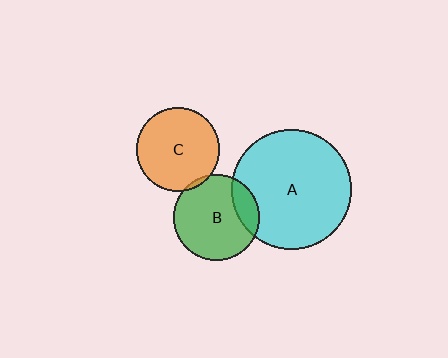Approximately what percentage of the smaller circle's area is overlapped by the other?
Approximately 5%.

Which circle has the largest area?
Circle A (cyan).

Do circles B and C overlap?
Yes.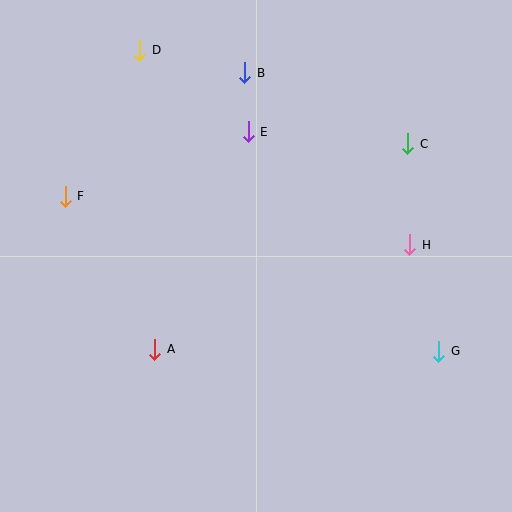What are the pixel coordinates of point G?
Point G is at (439, 351).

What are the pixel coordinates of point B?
Point B is at (245, 73).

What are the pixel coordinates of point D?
Point D is at (140, 50).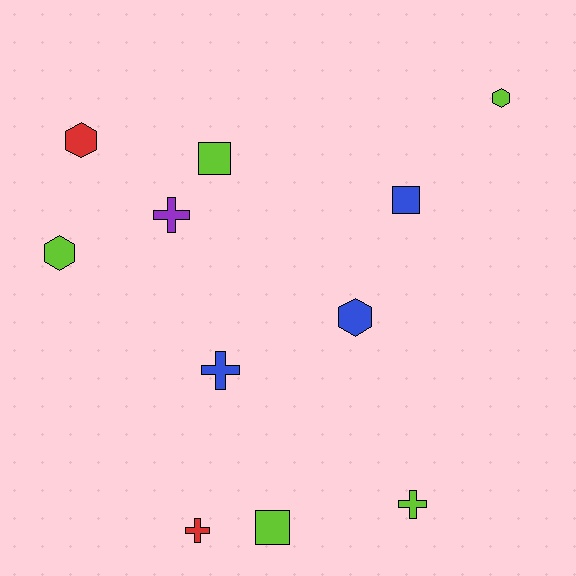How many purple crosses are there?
There is 1 purple cross.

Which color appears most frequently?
Lime, with 5 objects.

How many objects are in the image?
There are 11 objects.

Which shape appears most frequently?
Hexagon, with 4 objects.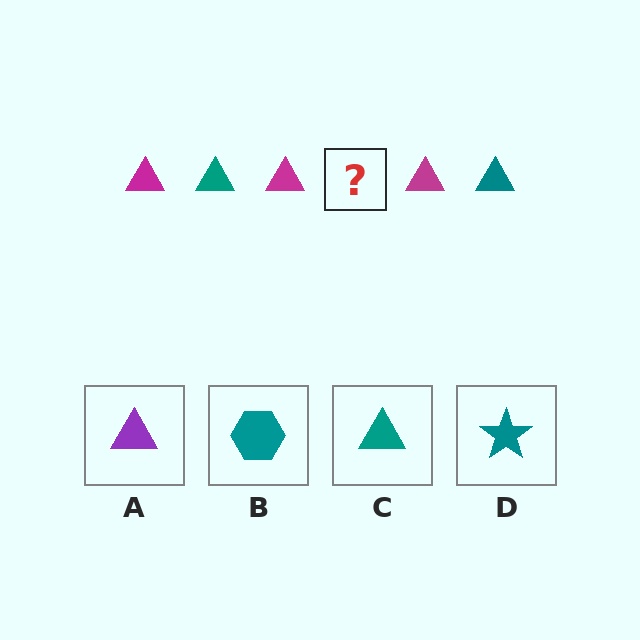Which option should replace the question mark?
Option C.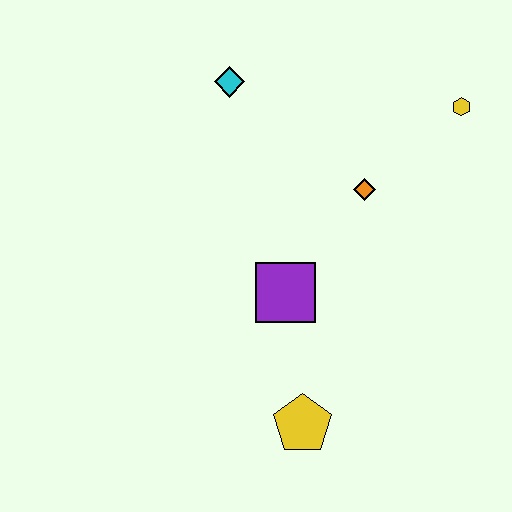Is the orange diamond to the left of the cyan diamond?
No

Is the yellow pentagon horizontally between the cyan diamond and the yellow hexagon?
Yes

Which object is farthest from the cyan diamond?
The yellow pentagon is farthest from the cyan diamond.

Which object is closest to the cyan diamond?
The orange diamond is closest to the cyan diamond.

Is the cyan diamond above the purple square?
Yes